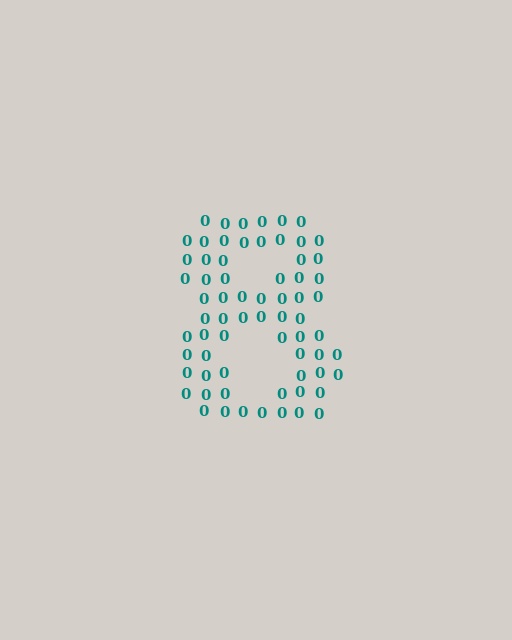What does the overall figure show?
The overall figure shows the digit 8.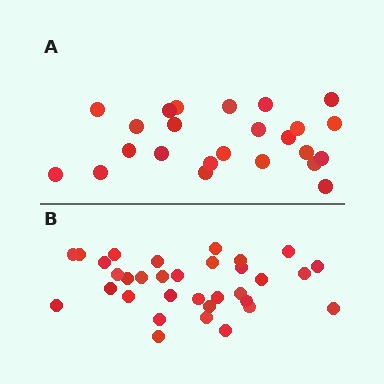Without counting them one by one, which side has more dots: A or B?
Region B (the bottom region) has more dots.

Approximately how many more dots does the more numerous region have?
Region B has roughly 8 or so more dots than region A.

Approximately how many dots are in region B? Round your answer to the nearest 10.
About 30 dots. (The exact count is 33, which rounds to 30.)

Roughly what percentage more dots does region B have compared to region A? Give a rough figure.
About 40% more.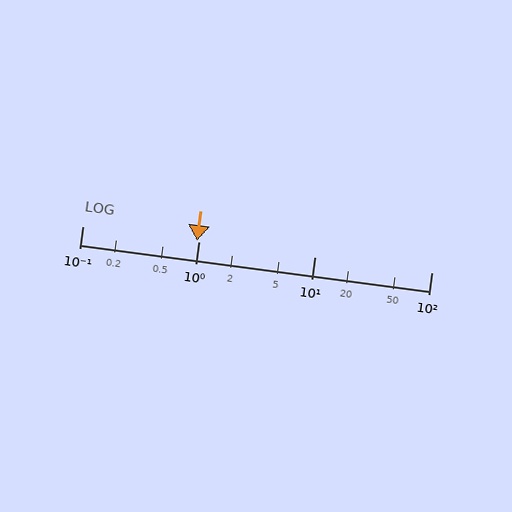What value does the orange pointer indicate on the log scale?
The pointer indicates approximately 0.96.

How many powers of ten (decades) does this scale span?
The scale spans 3 decades, from 0.1 to 100.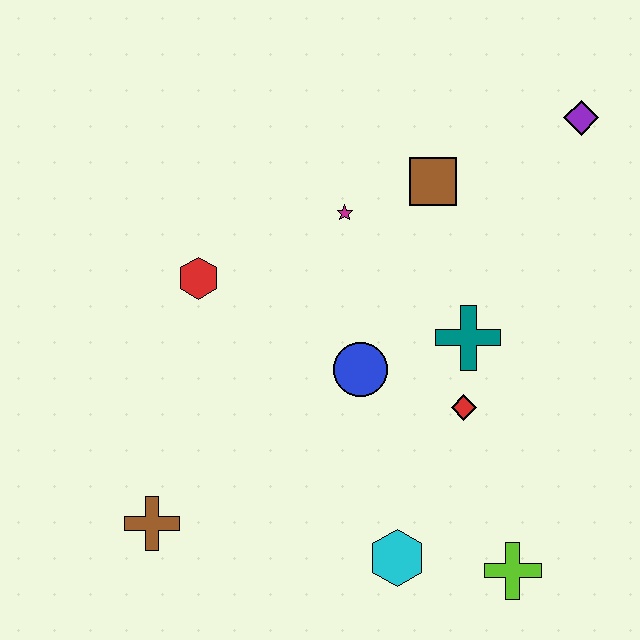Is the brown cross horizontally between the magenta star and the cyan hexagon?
No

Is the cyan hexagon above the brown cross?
No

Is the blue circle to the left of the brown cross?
No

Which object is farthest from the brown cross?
The purple diamond is farthest from the brown cross.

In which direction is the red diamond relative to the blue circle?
The red diamond is to the right of the blue circle.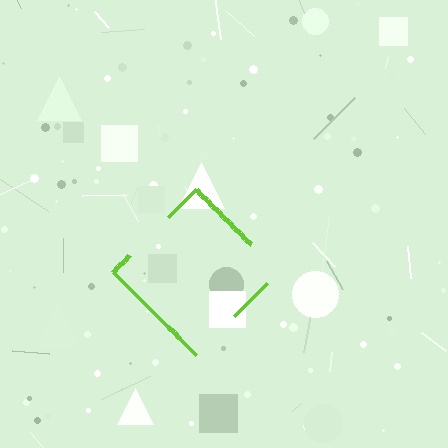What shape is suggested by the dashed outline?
The dashed outline suggests a diamond.